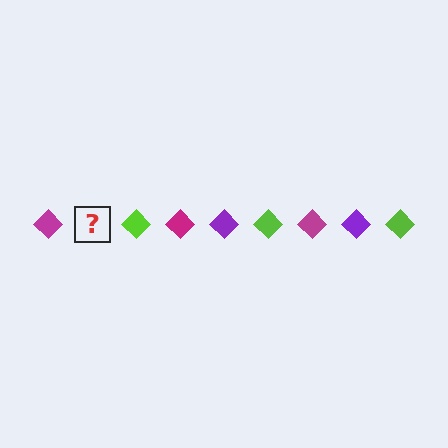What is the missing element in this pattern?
The missing element is a purple diamond.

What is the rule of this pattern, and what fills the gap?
The rule is that the pattern cycles through magenta, purple, lime diamonds. The gap should be filled with a purple diamond.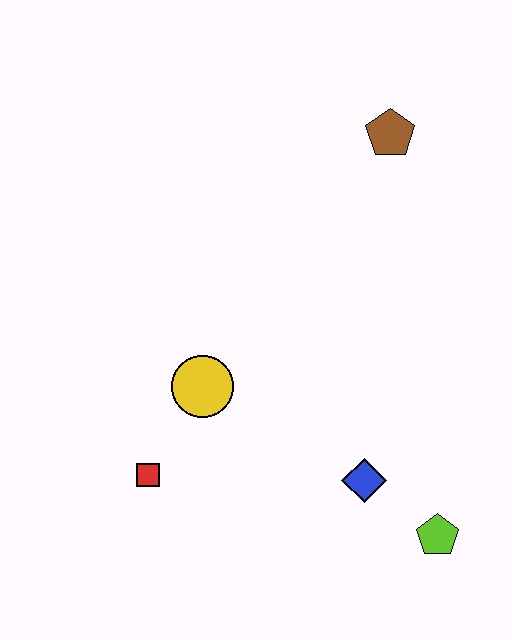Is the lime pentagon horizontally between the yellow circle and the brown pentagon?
No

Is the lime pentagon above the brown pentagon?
No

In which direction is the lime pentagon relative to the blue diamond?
The lime pentagon is to the right of the blue diamond.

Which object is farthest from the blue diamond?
The brown pentagon is farthest from the blue diamond.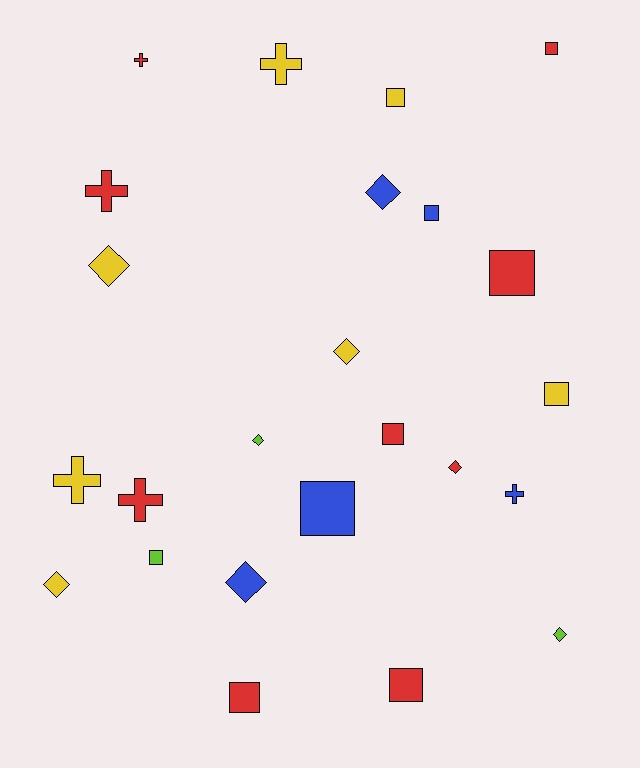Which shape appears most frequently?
Square, with 10 objects.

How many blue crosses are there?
There is 1 blue cross.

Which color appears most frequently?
Red, with 9 objects.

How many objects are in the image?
There are 24 objects.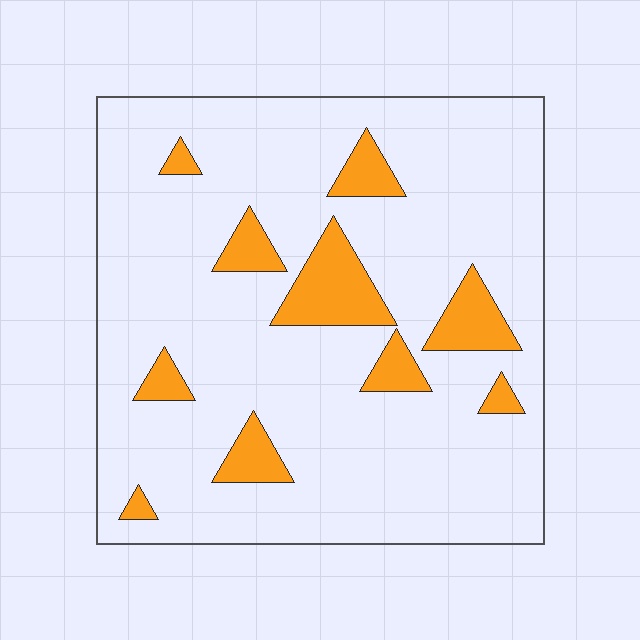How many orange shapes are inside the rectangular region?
10.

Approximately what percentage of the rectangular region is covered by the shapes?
Approximately 15%.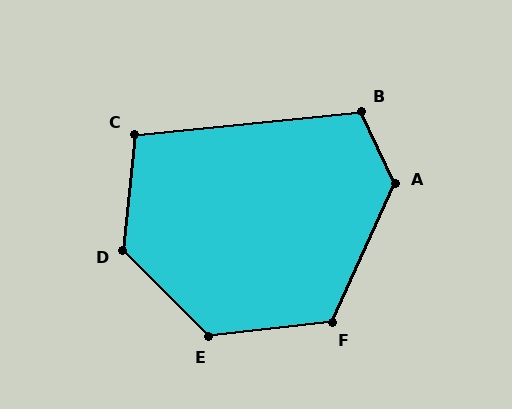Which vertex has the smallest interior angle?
C, at approximately 101 degrees.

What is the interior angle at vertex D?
Approximately 130 degrees (obtuse).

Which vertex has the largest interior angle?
A, at approximately 131 degrees.